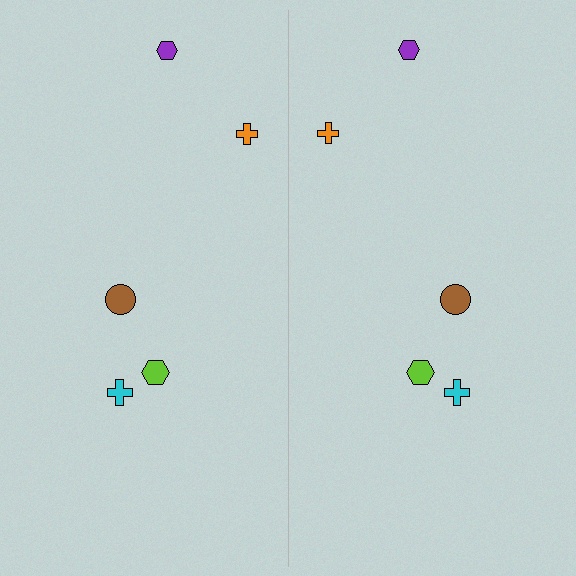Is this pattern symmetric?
Yes, this pattern has bilateral (reflection) symmetry.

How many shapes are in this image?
There are 10 shapes in this image.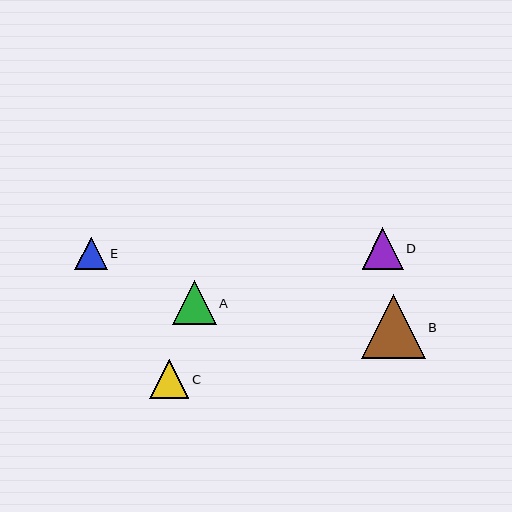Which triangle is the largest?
Triangle B is the largest with a size of approximately 64 pixels.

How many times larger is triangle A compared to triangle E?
Triangle A is approximately 1.4 times the size of triangle E.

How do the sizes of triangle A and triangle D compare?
Triangle A and triangle D are approximately the same size.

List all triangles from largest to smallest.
From largest to smallest: B, A, D, C, E.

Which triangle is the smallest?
Triangle E is the smallest with a size of approximately 32 pixels.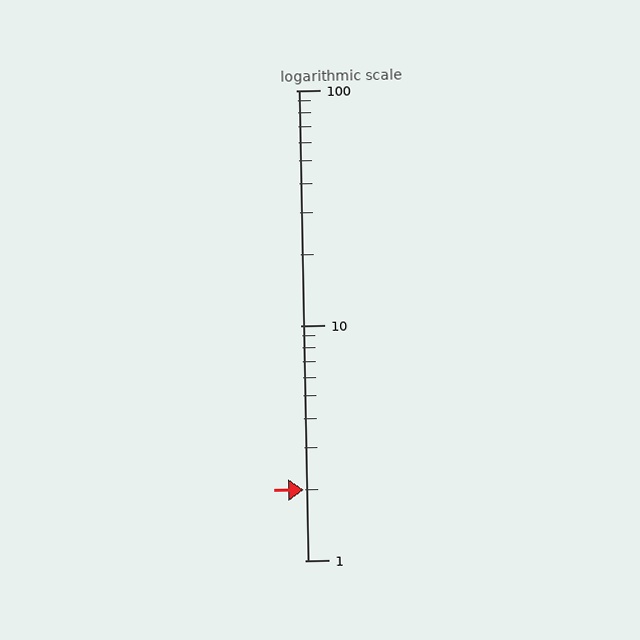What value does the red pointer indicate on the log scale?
The pointer indicates approximately 2.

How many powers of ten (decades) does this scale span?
The scale spans 2 decades, from 1 to 100.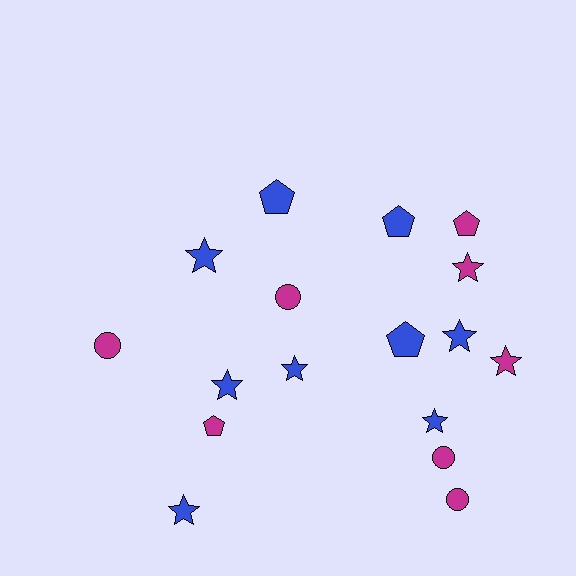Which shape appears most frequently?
Star, with 8 objects.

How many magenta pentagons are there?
There are 2 magenta pentagons.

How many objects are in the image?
There are 17 objects.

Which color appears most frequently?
Blue, with 9 objects.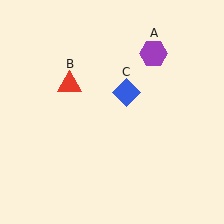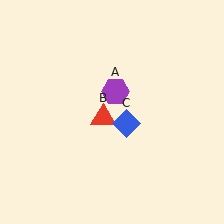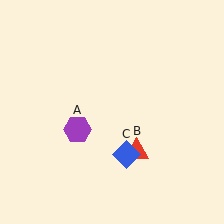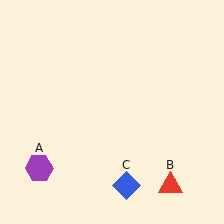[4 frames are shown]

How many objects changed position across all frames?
3 objects changed position: purple hexagon (object A), red triangle (object B), blue diamond (object C).